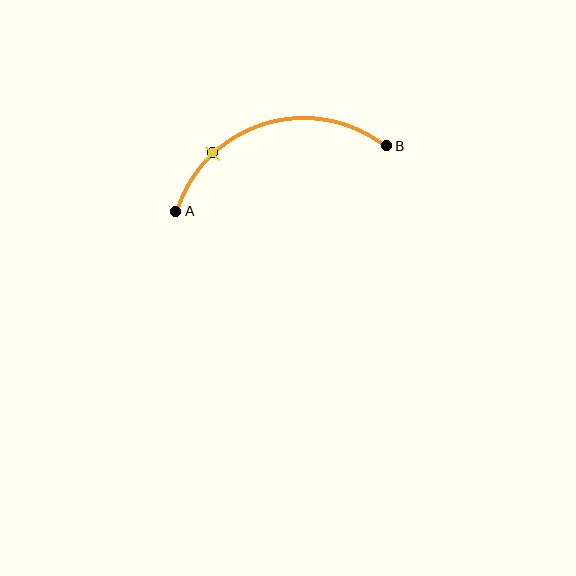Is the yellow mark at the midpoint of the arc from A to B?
No. The yellow mark lies on the arc but is closer to endpoint A. The arc midpoint would be at the point on the curve equidistant along the arc from both A and B.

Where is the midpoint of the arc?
The arc midpoint is the point on the curve farthest from the straight line joining A and B. It sits above that line.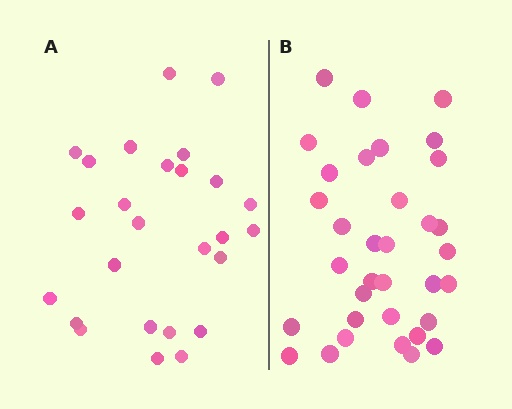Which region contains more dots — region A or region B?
Region B (the right region) has more dots.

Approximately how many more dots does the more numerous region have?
Region B has roughly 8 or so more dots than region A.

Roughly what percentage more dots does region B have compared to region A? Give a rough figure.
About 30% more.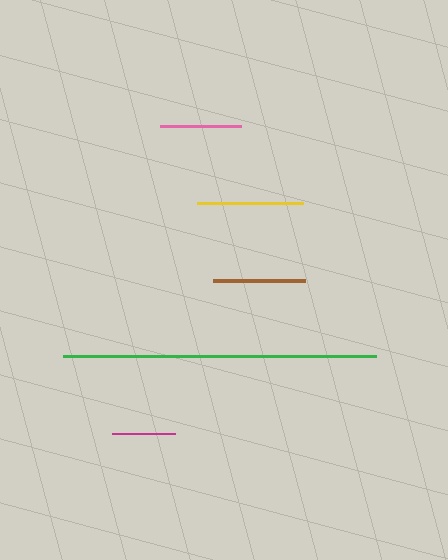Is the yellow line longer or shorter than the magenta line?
The yellow line is longer than the magenta line.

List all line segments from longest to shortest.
From longest to shortest: green, yellow, brown, pink, magenta.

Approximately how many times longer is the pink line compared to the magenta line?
The pink line is approximately 1.3 times the length of the magenta line.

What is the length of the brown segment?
The brown segment is approximately 92 pixels long.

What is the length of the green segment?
The green segment is approximately 313 pixels long.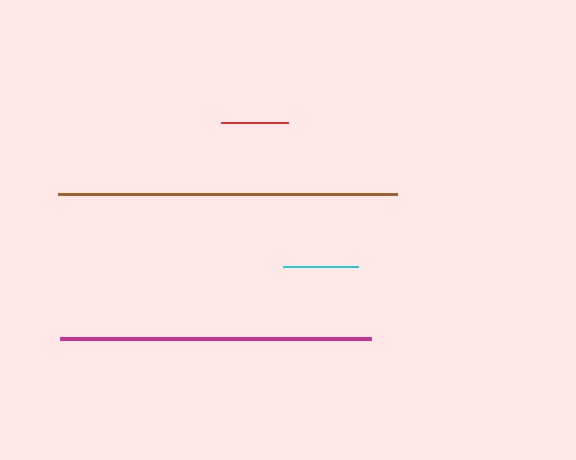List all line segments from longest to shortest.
From longest to shortest: brown, magenta, cyan, red.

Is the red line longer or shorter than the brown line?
The brown line is longer than the red line.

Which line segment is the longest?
The brown line is the longest at approximately 338 pixels.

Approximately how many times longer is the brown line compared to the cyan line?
The brown line is approximately 4.5 times the length of the cyan line.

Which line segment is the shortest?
The red line is the shortest at approximately 67 pixels.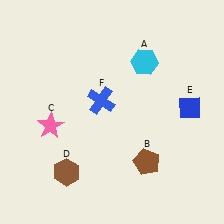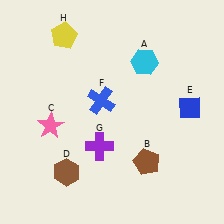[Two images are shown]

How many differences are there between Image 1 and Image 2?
There are 2 differences between the two images.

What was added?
A purple cross (G), a yellow pentagon (H) were added in Image 2.